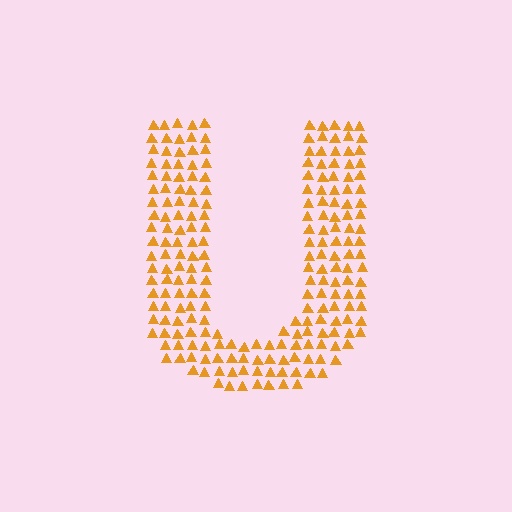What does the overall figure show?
The overall figure shows the letter U.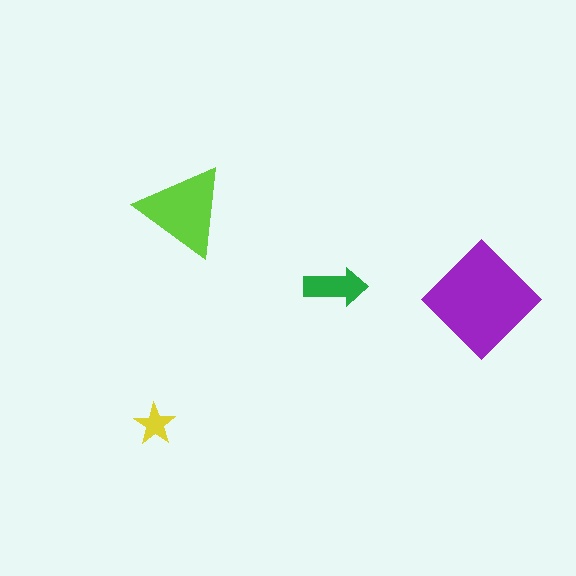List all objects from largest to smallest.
The purple diamond, the lime triangle, the green arrow, the yellow star.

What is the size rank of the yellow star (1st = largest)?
4th.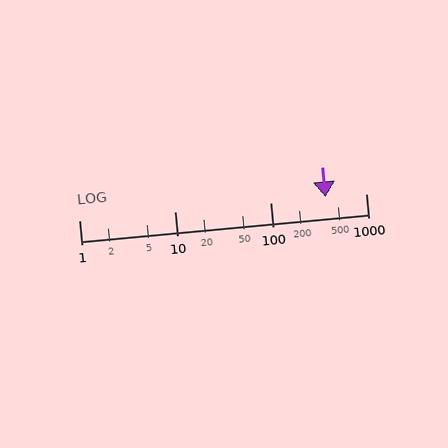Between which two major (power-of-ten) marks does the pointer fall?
The pointer is between 100 and 1000.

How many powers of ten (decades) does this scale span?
The scale spans 3 decades, from 1 to 1000.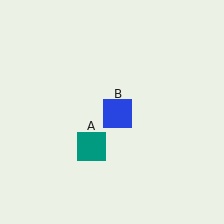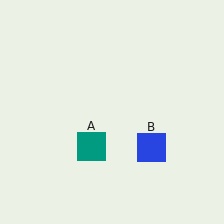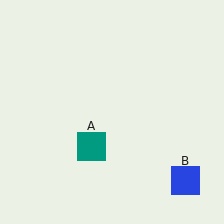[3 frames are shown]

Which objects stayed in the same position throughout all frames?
Teal square (object A) remained stationary.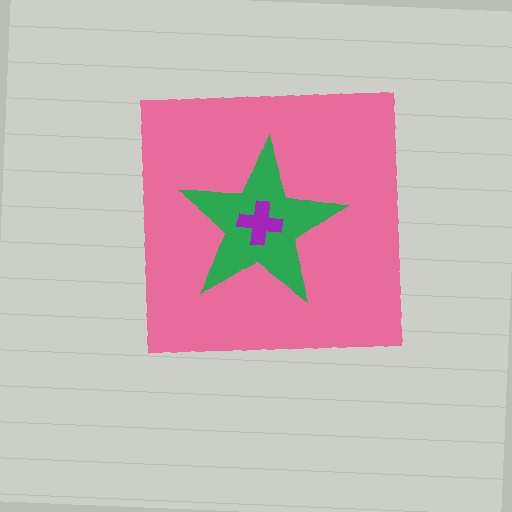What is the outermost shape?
The pink square.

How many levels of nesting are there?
3.